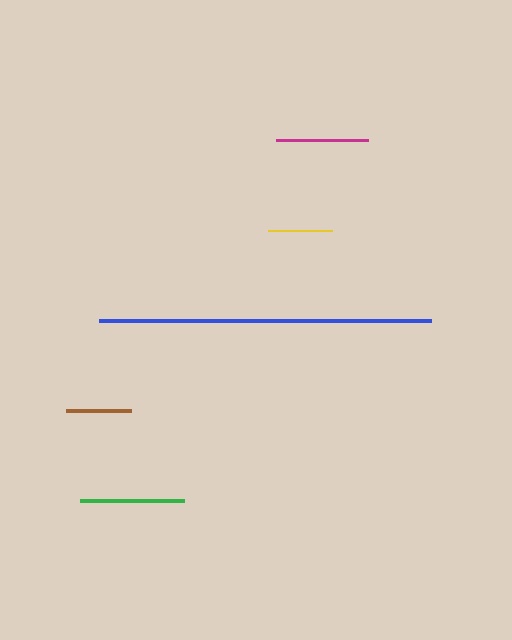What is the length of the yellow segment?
The yellow segment is approximately 64 pixels long.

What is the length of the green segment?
The green segment is approximately 104 pixels long.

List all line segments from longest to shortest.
From longest to shortest: blue, green, magenta, brown, yellow.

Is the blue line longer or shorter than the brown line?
The blue line is longer than the brown line.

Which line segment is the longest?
The blue line is the longest at approximately 333 pixels.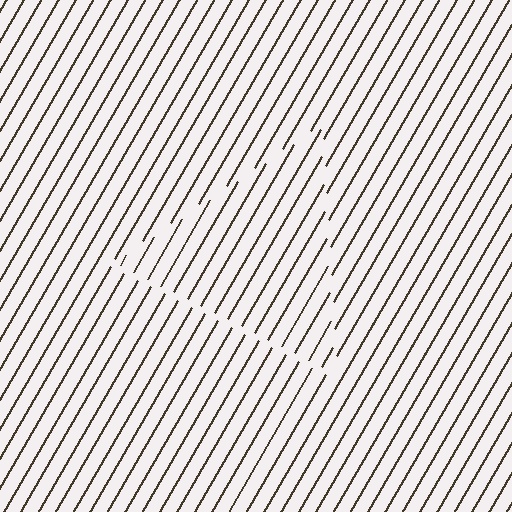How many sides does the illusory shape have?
3 sides — the line-ends trace a triangle.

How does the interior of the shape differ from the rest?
The interior of the shape contains the same grating, shifted by half a period — the contour is defined by the phase discontinuity where line-ends from the inner and outer gratings abut.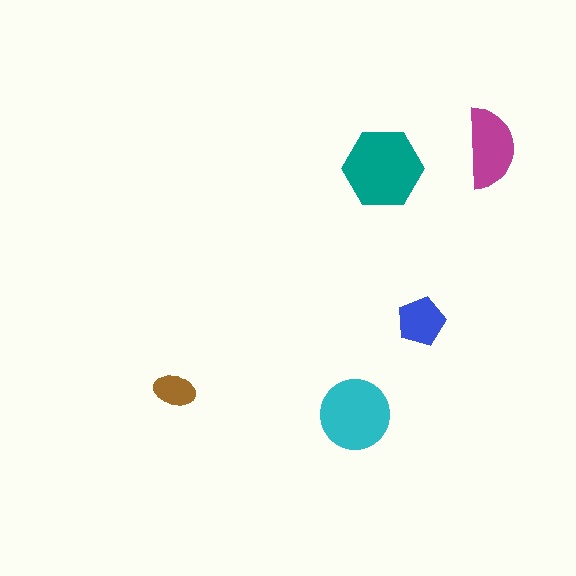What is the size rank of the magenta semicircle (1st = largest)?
3rd.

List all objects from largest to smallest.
The teal hexagon, the cyan circle, the magenta semicircle, the blue pentagon, the brown ellipse.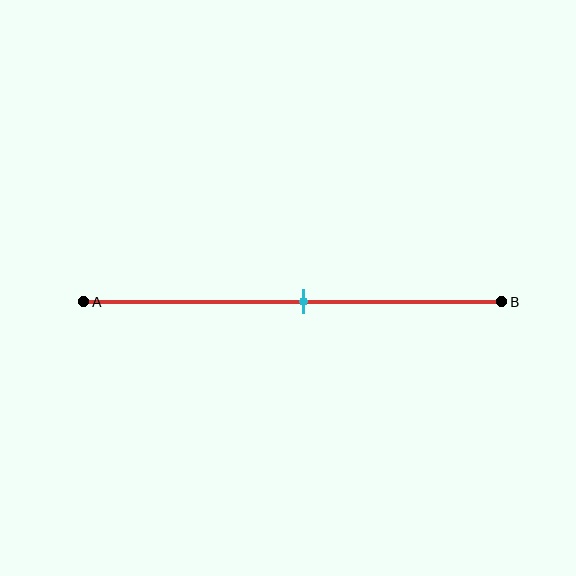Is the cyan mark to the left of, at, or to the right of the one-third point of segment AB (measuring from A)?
The cyan mark is to the right of the one-third point of segment AB.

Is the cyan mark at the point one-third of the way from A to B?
No, the mark is at about 55% from A, not at the 33% one-third point.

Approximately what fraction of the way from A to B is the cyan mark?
The cyan mark is approximately 55% of the way from A to B.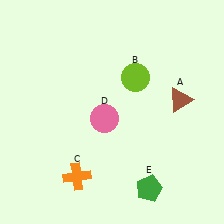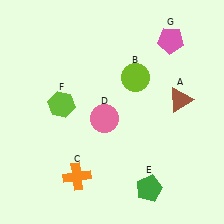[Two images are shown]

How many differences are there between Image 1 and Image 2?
There are 2 differences between the two images.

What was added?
A lime hexagon (F), a pink pentagon (G) were added in Image 2.